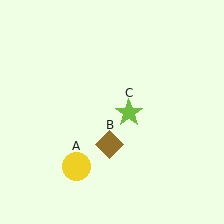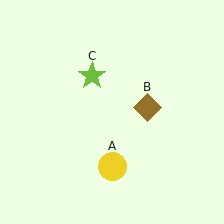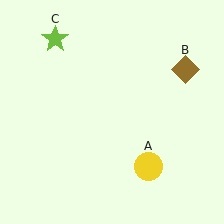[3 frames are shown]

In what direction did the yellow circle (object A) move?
The yellow circle (object A) moved right.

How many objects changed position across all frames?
3 objects changed position: yellow circle (object A), brown diamond (object B), lime star (object C).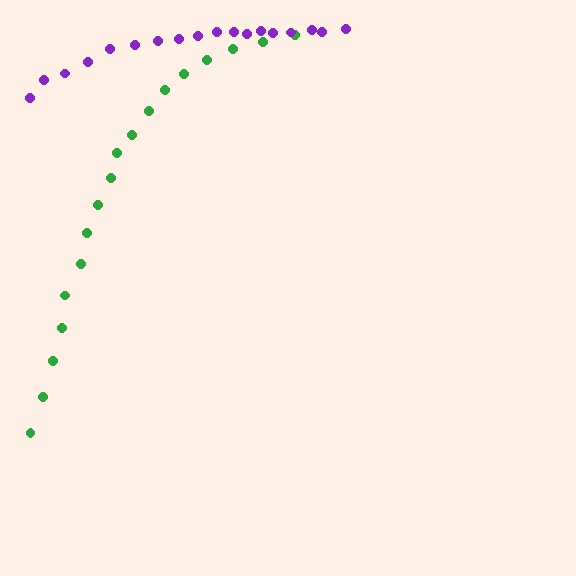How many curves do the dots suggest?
There are 2 distinct paths.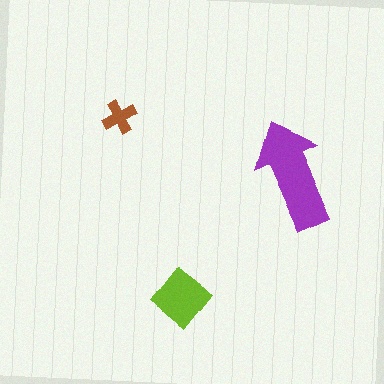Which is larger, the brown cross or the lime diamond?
The lime diamond.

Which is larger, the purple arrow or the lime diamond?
The purple arrow.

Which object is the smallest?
The brown cross.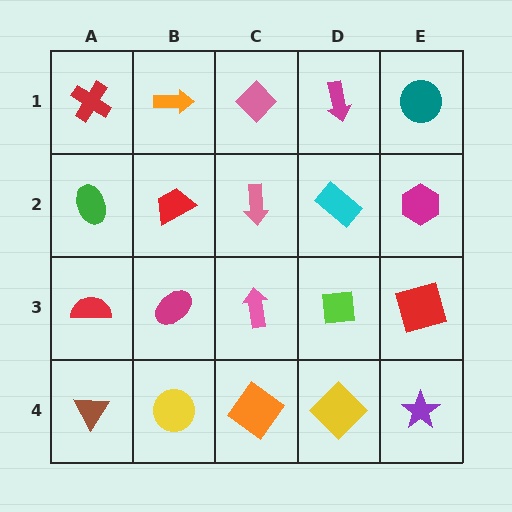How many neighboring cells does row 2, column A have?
3.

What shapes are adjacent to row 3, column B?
A red trapezoid (row 2, column B), a yellow circle (row 4, column B), a red semicircle (row 3, column A), a pink arrow (row 3, column C).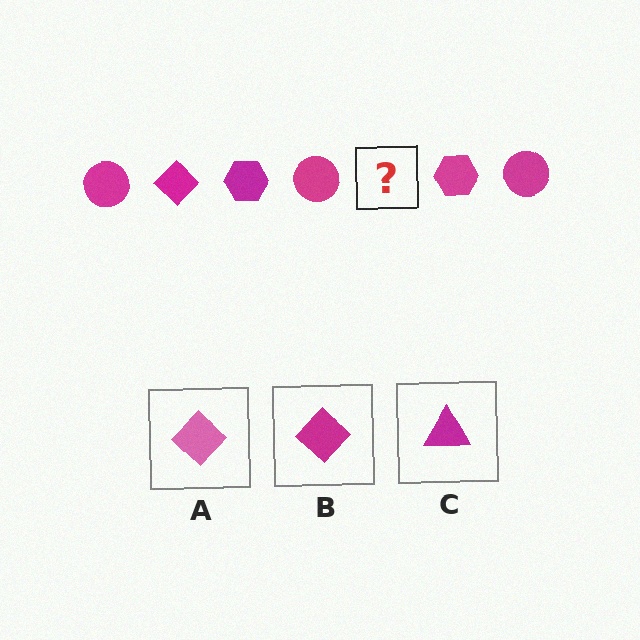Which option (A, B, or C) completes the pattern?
B.